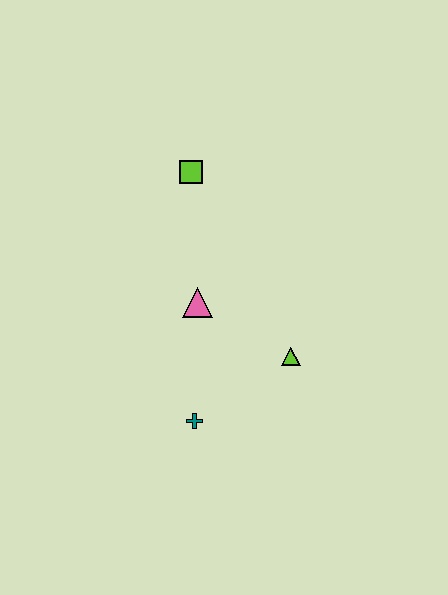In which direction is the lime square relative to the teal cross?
The lime square is above the teal cross.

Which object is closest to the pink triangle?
The lime triangle is closest to the pink triangle.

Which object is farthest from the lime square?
The teal cross is farthest from the lime square.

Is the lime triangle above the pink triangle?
No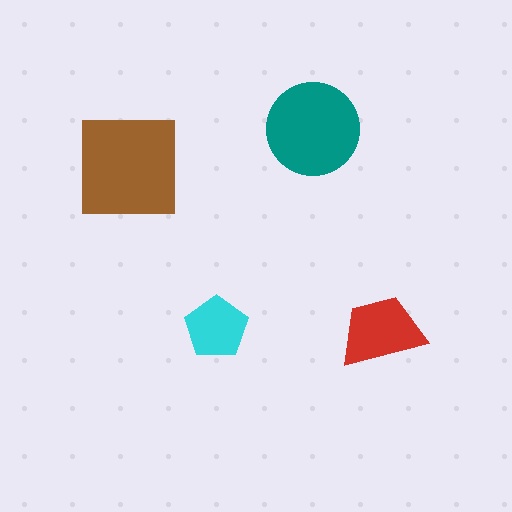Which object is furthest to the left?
The brown square is leftmost.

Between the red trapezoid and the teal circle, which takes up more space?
The teal circle.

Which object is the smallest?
The cyan pentagon.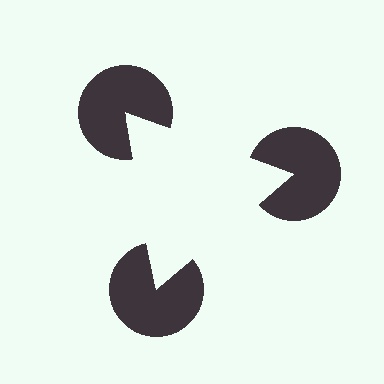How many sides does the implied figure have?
3 sides.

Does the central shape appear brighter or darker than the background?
It typically appears slightly brighter than the background, even though no actual brightness change is drawn.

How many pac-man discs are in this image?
There are 3 — one at each vertex of the illusory triangle.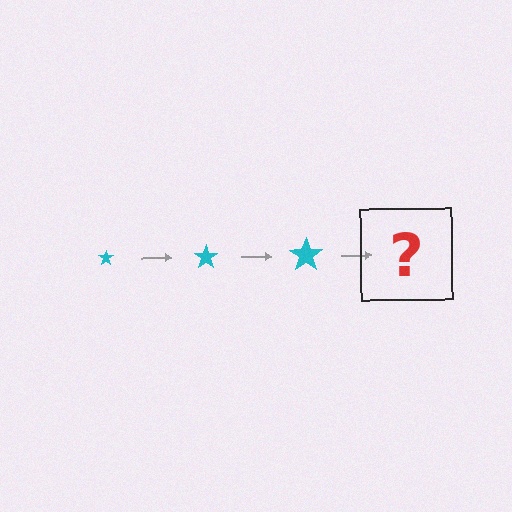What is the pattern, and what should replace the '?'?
The pattern is that the star gets progressively larger each step. The '?' should be a cyan star, larger than the previous one.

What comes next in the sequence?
The next element should be a cyan star, larger than the previous one.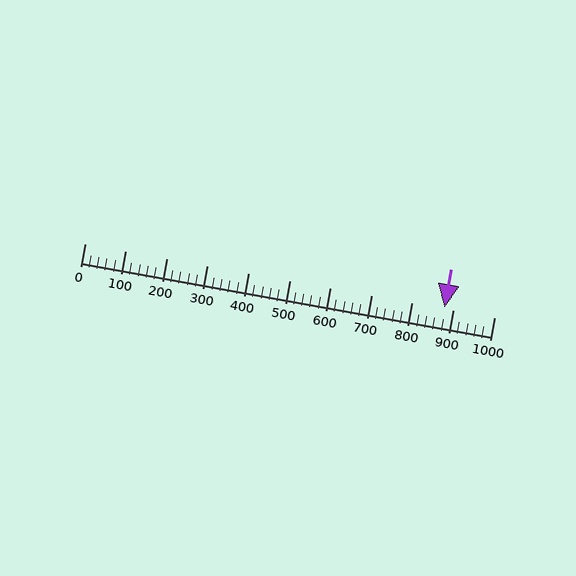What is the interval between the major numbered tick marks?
The major tick marks are spaced 100 units apart.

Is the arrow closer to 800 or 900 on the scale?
The arrow is closer to 900.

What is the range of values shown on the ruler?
The ruler shows values from 0 to 1000.